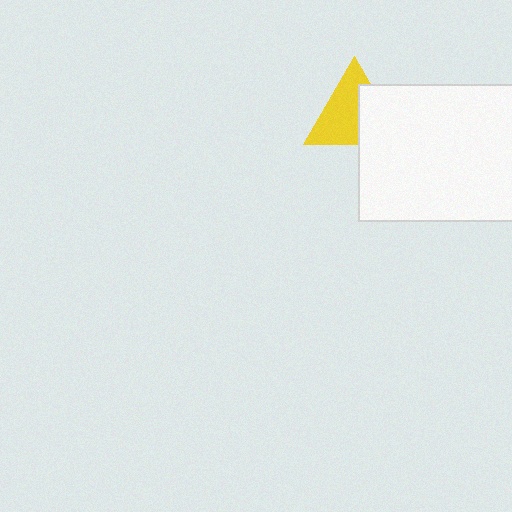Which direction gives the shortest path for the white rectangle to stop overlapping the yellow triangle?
Moving toward the lower-right gives the shortest separation.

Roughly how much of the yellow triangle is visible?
About half of it is visible (roughly 59%).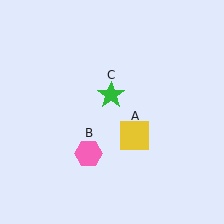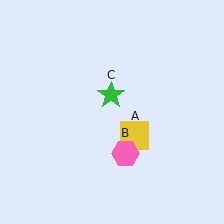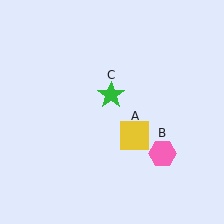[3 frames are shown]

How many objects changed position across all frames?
1 object changed position: pink hexagon (object B).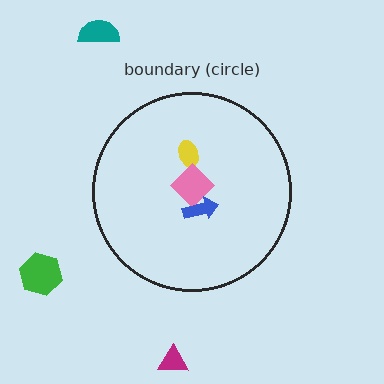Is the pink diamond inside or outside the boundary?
Inside.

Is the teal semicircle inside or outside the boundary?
Outside.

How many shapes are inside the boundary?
3 inside, 3 outside.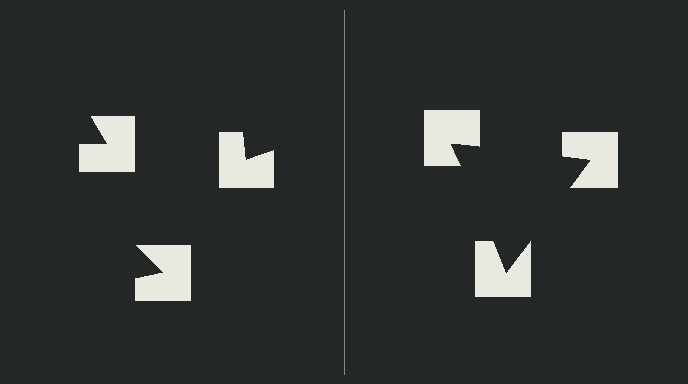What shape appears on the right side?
An illusory triangle.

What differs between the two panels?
The notched squares are positioned identically on both sides; only the wedge orientations differ. On the right they align to a triangle; on the left they are misaligned.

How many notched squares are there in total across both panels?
6 — 3 on each side.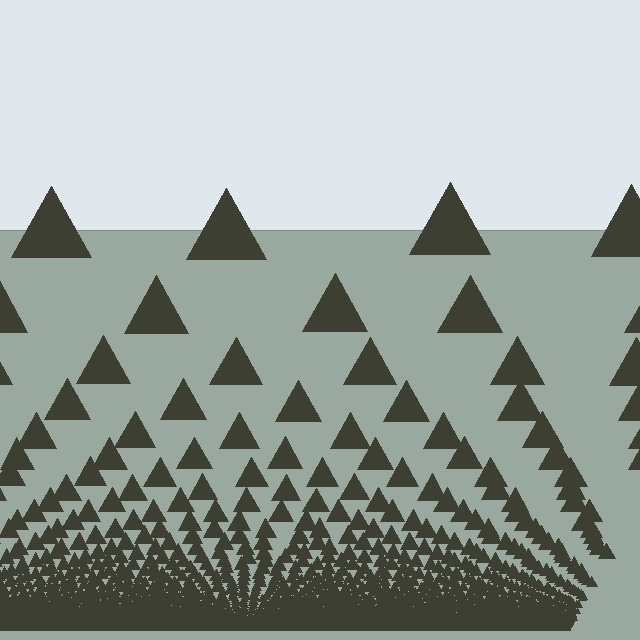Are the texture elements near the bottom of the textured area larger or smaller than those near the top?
Smaller. The gradient is inverted — elements near the bottom are smaller and denser.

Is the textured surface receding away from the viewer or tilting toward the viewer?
The surface appears to tilt toward the viewer. Texture elements get larger and sparser toward the top.